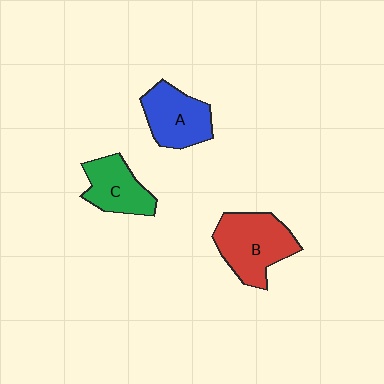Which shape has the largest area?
Shape B (red).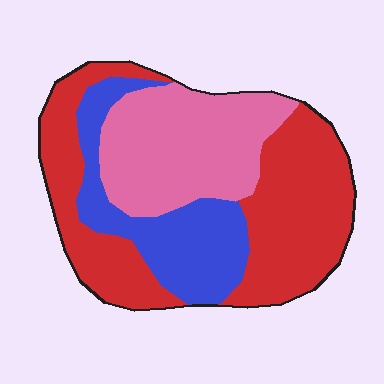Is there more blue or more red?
Red.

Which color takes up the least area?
Blue, at roughly 25%.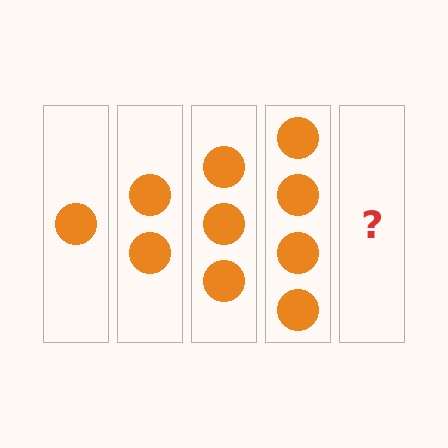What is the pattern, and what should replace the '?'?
The pattern is that each step adds one more circle. The '?' should be 5 circles.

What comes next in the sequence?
The next element should be 5 circles.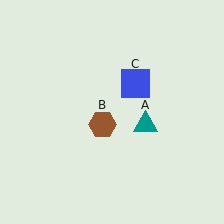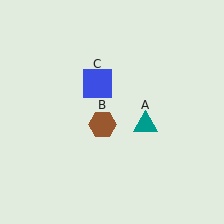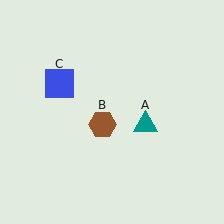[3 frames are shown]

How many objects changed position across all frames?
1 object changed position: blue square (object C).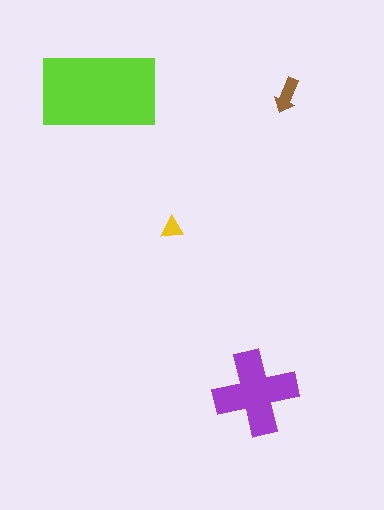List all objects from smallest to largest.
The yellow triangle, the brown arrow, the purple cross, the lime rectangle.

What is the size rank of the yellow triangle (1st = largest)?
4th.